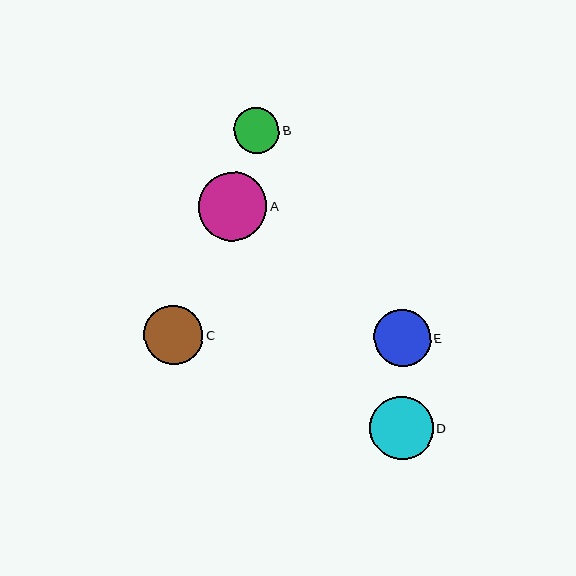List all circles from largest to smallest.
From largest to smallest: A, D, C, E, B.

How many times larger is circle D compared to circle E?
Circle D is approximately 1.1 times the size of circle E.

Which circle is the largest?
Circle A is the largest with a size of approximately 69 pixels.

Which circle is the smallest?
Circle B is the smallest with a size of approximately 45 pixels.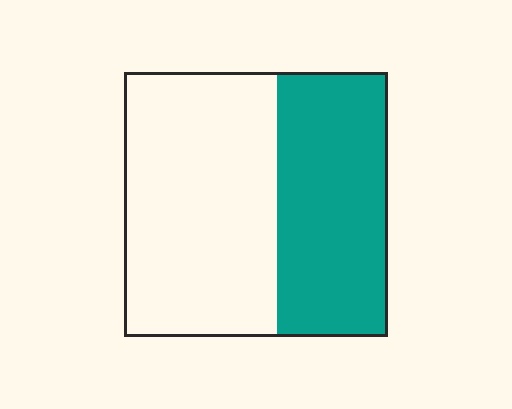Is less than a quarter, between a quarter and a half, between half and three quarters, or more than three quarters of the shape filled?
Between a quarter and a half.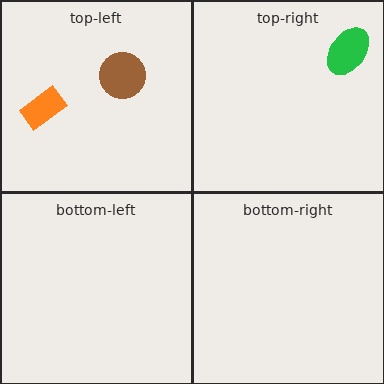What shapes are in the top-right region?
The green ellipse.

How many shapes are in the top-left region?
2.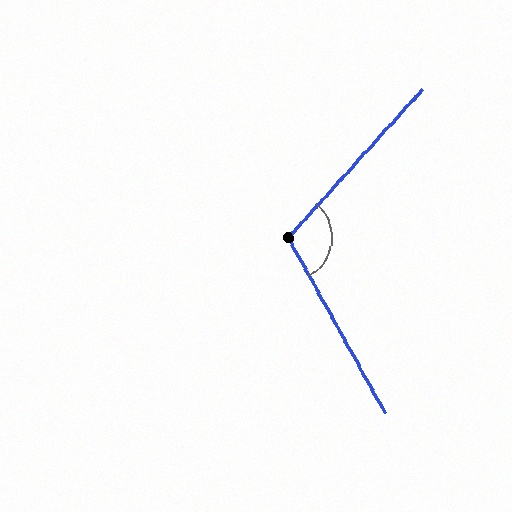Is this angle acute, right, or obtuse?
It is obtuse.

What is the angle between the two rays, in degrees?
Approximately 109 degrees.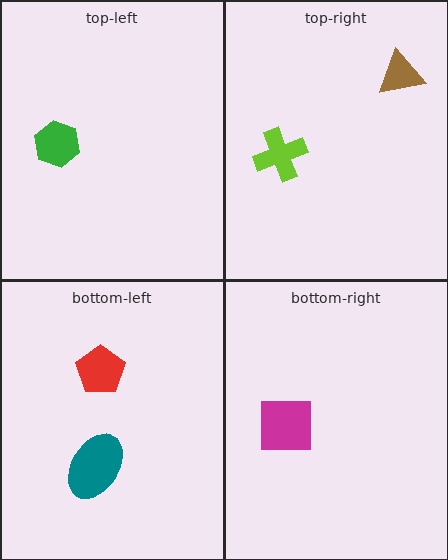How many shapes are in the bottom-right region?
1.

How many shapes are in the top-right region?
2.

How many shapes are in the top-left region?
1.